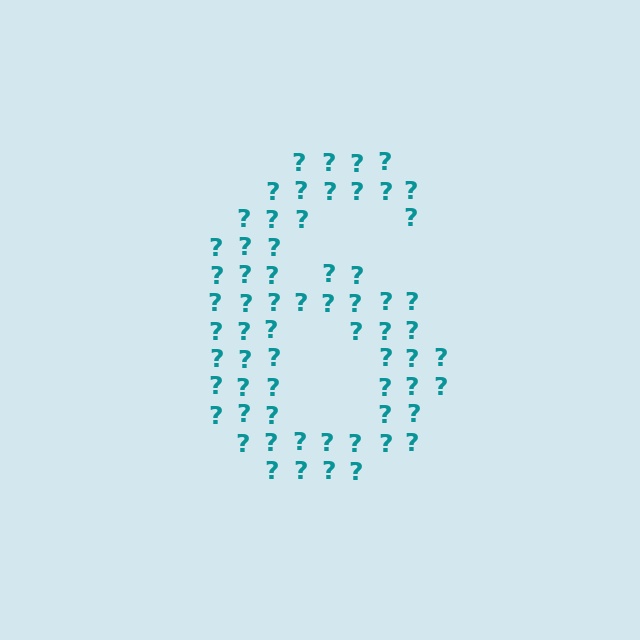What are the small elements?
The small elements are question marks.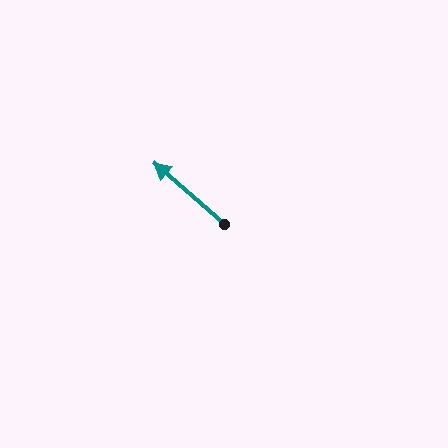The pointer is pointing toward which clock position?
Roughly 10 o'clock.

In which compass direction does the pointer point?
Northwest.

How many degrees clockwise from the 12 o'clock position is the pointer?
Approximately 311 degrees.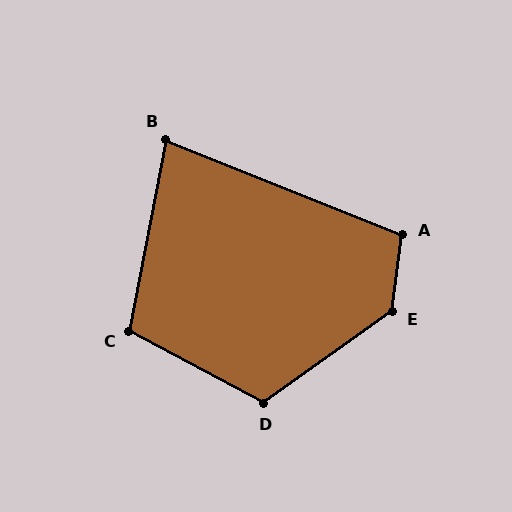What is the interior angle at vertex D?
Approximately 116 degrees (obtuse).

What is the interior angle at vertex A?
Approximately 105 degrees (obtuse).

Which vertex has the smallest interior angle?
B, at approximately 79 degrees.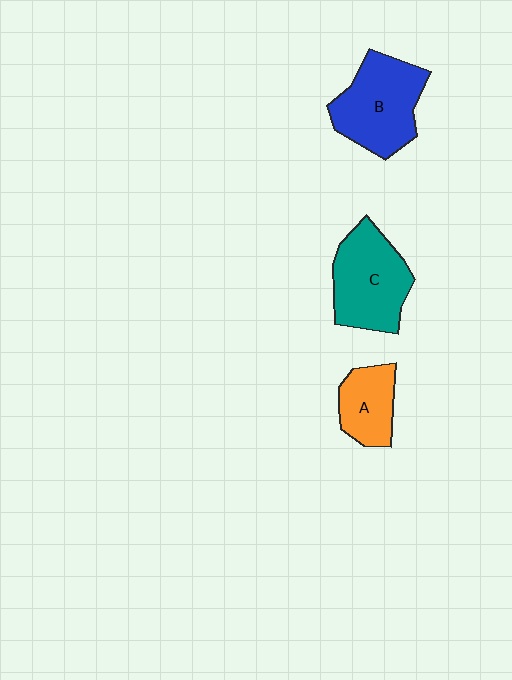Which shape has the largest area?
Shape B (blue).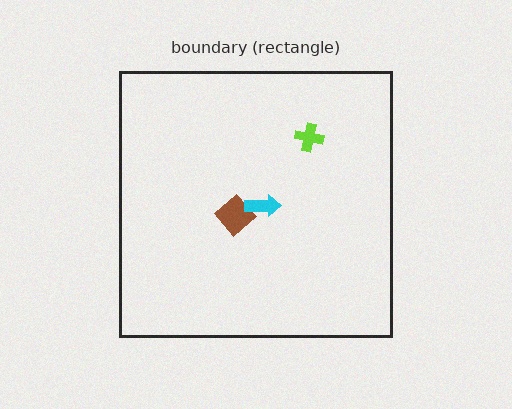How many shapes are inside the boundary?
3 inside, 0 outside.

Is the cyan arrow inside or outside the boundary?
Inside.